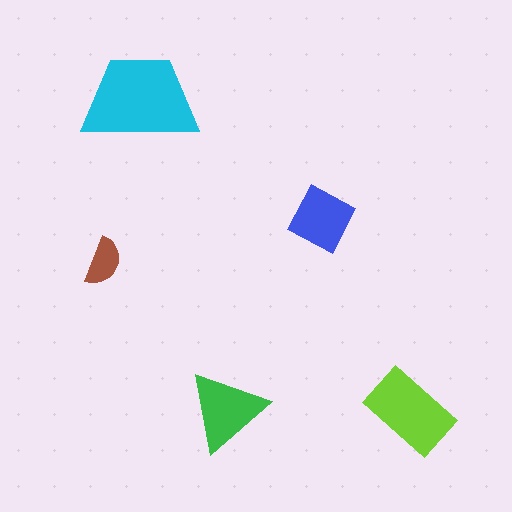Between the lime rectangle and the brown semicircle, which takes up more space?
The lime rectangle.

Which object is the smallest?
The brown semicircle.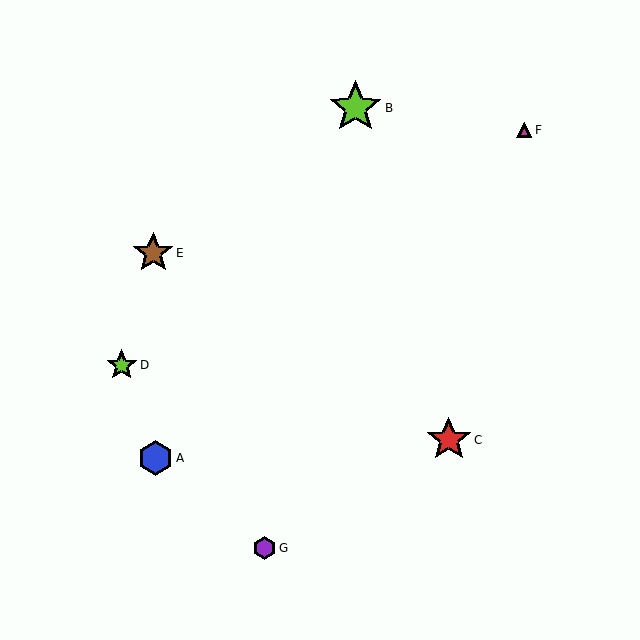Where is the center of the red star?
The center of the red star is at (449, 440).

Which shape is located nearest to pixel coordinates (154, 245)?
The brown star (labeled E) at (153, 253) is nearest to that location.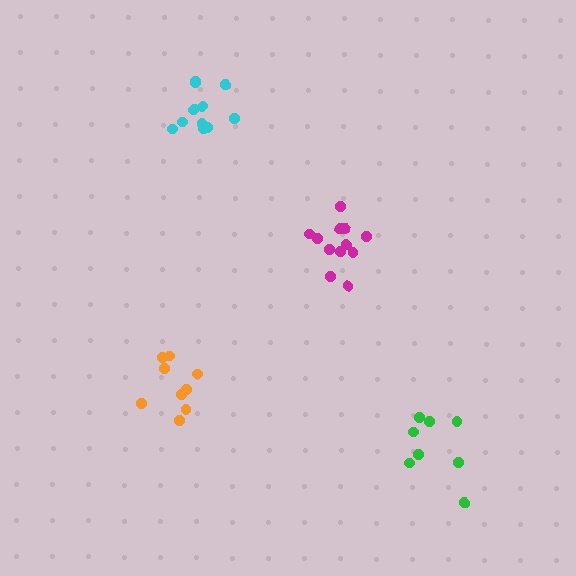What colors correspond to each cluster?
The clusters are colored: magenta, orange, cyan, green.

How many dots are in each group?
Group 1: 12 dots, Group 2: 9 dots, Group 3: 11 dots, Group 4: 8 dots (40 total).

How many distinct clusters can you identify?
There are 4 distinct clusters.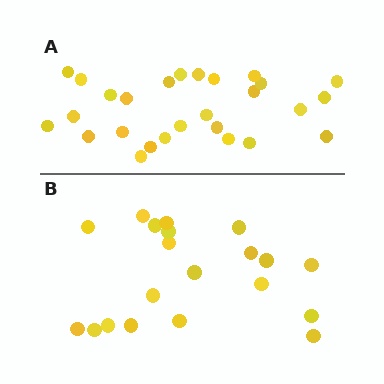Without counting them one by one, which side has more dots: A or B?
Region A (the top region) has more dots.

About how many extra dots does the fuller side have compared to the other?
Region A has roughly 8 or so more dots than region B.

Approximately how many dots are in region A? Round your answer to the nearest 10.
About 30 dots. (The exact count is 27, which rounds to 30.)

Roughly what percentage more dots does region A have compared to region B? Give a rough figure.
About 35% more.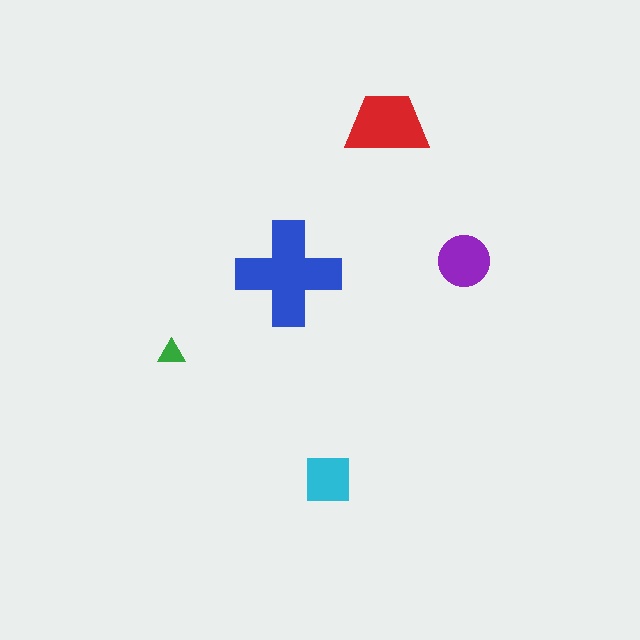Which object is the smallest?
The green triangle.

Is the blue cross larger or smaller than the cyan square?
Larger.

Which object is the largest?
The blue cross.